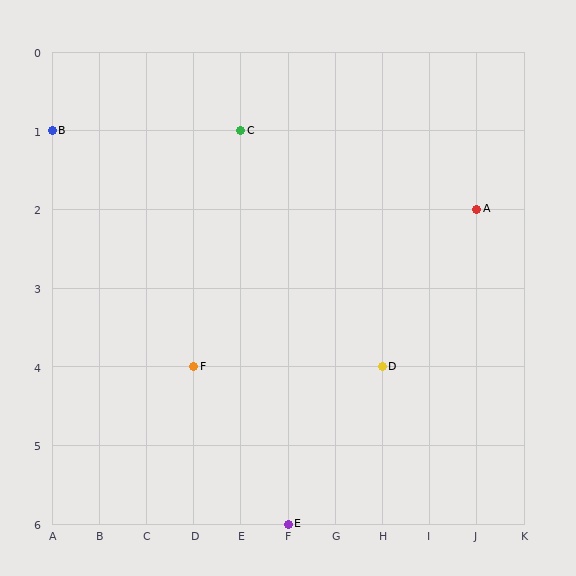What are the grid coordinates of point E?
Point E is at grid coordinates (F, 6).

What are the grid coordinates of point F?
Point F is at grid coordinates (D, 4).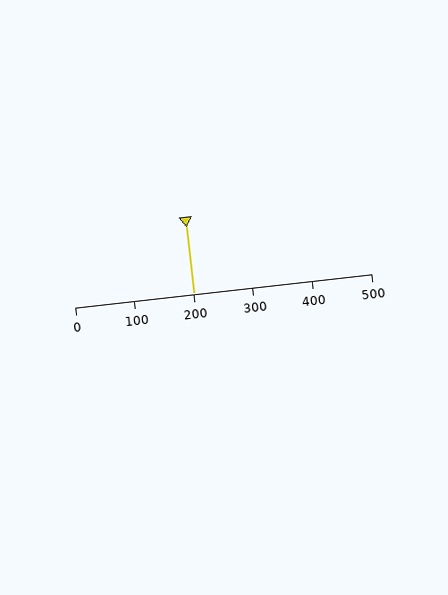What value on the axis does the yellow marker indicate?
The marker indicates approximately 200.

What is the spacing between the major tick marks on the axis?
The major ticks are spaced 100 apart.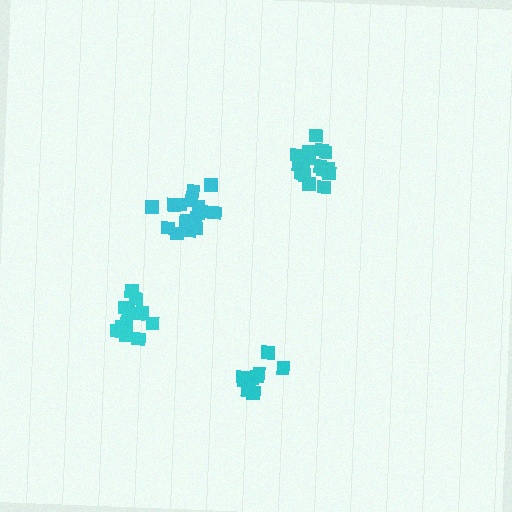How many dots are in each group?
Group 1: 17 dots, Group 2: 12 dots, Group 3: 12 dots, Group 4: 17 dots (58 total).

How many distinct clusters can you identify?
There are 4 distinct clusters.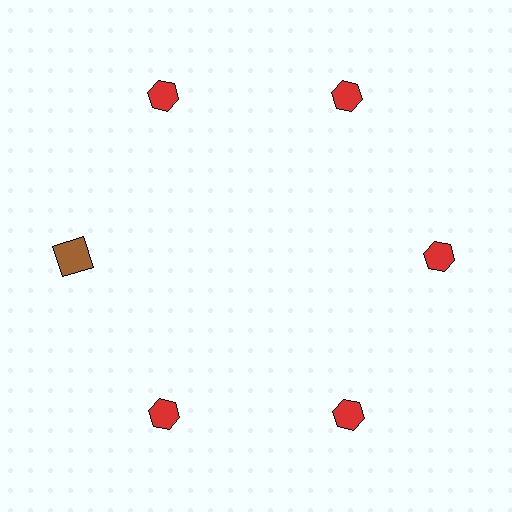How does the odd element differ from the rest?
It differs in both color (brown instead of red) and shape (square instead of hexagon).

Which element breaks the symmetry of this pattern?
The brown square at roughly the 9 o'clock position breaks the symmetry. All other shapes are red hexagons.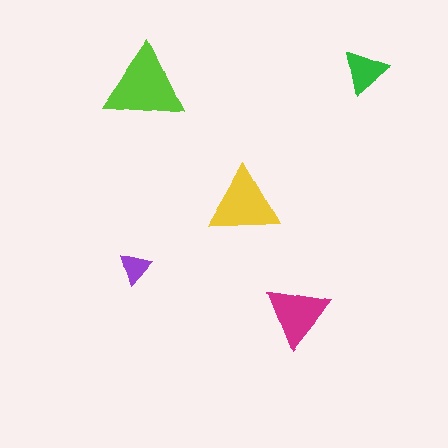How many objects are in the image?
There are 5 objects in the image.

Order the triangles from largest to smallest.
the lime one, the yellow one, the magenta one, the green one, the purple one.